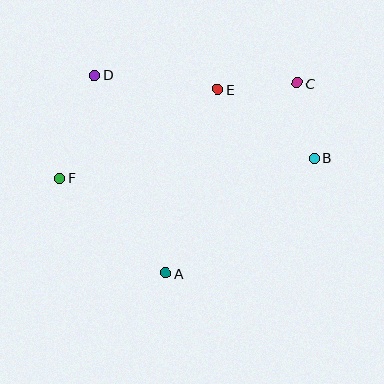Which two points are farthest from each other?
Points C and F are farthest from each other.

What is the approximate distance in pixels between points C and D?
The distance between C and D is approximately 203 pixels.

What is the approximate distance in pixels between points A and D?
The distance between A and D is approximately 211 pixels.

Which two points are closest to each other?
Points B and C are closest to each other.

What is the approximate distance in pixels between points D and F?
The distance between D and F is approximately 109 pixels.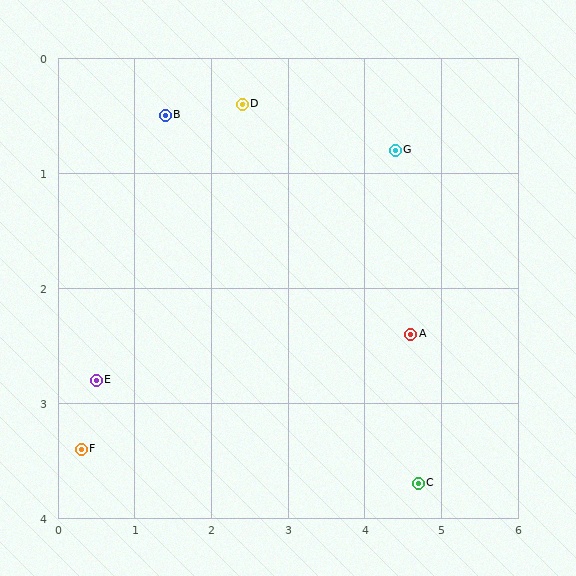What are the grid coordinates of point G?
Point G is at approximately (4.4, 0.8).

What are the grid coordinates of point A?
Point A is at approximately (4.6, 2.4).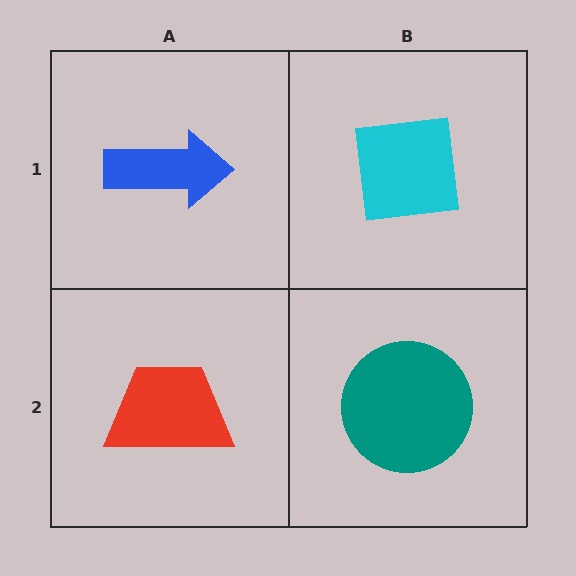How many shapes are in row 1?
2 shapes.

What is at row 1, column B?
A cyan square.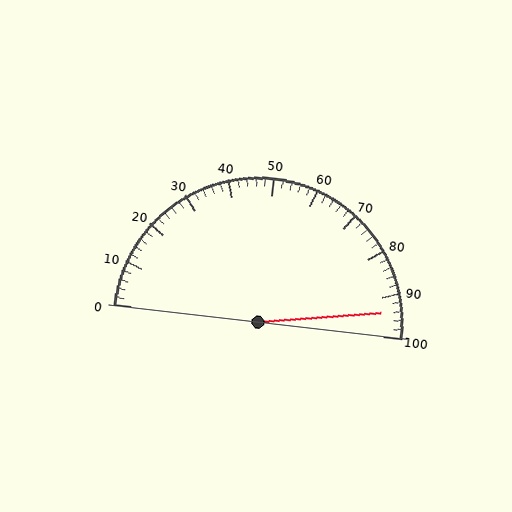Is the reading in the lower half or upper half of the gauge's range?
The reading is in the upper half of the range (0 to 100).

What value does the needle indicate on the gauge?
The needle indicates approximately 94.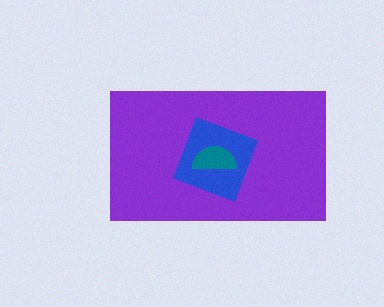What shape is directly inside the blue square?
The teal semicircle.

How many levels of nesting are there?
3.